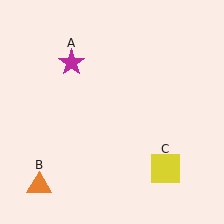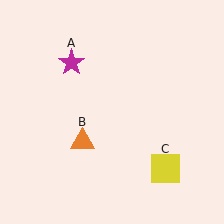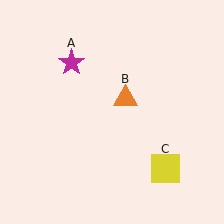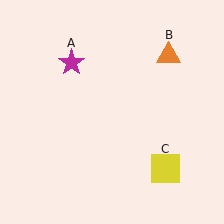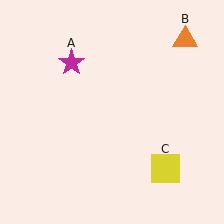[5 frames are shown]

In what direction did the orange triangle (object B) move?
The orange triangle (object B) moved up and to the right.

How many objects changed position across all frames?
1 object changed position: orange triangle (object B).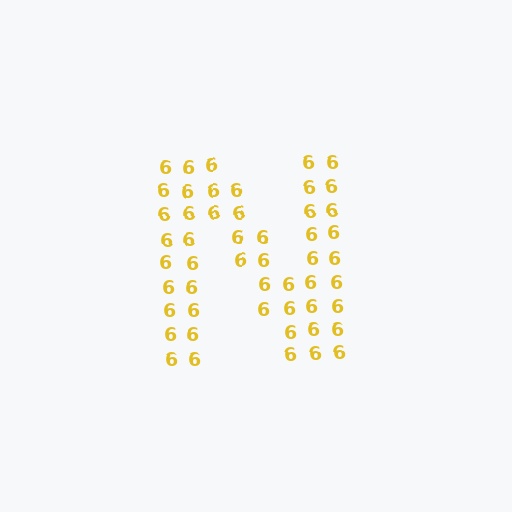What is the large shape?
The large shape is the letter N.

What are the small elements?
The small elements are digit 6's.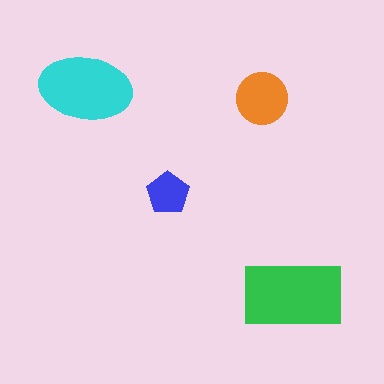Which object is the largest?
The green rectangle.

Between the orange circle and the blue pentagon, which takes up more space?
The orange circle.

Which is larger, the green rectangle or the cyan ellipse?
The green rectangle.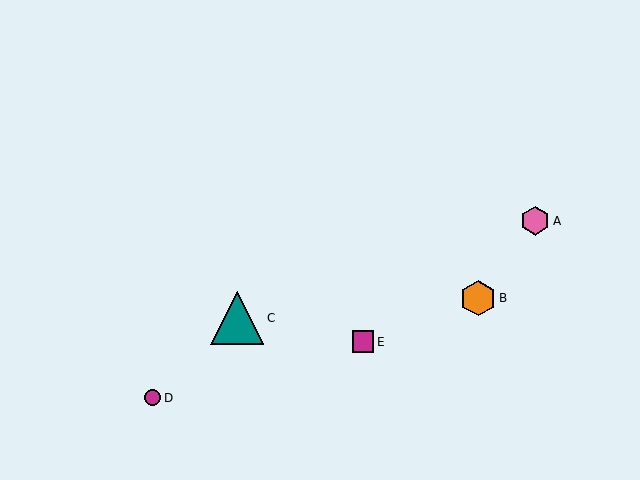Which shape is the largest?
The teal triangle (labeled C) is the largest.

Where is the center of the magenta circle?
The center of the magenta circle is at (152, 398).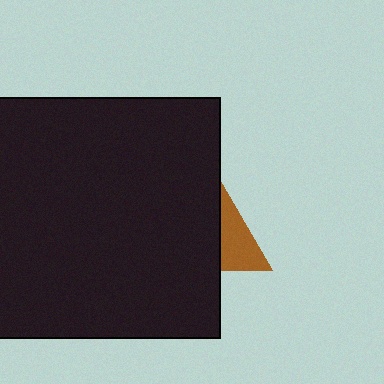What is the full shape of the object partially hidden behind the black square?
The partially hidden object is a brown triangle.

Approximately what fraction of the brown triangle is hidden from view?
Roughly 68% of the brown triangle is hidden behind the black square.